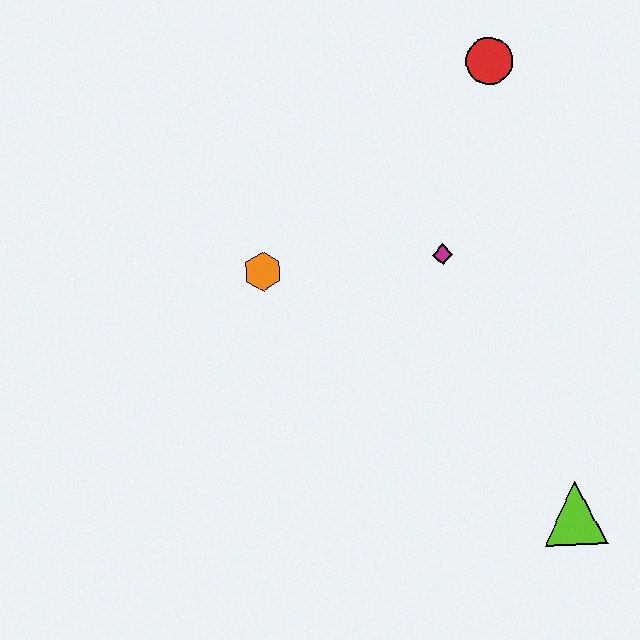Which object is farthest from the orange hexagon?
The lime triangle is farthest from the orange hexagon.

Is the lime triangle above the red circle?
No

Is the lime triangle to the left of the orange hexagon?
No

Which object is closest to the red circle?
The magenta diamond is closest to the red circle.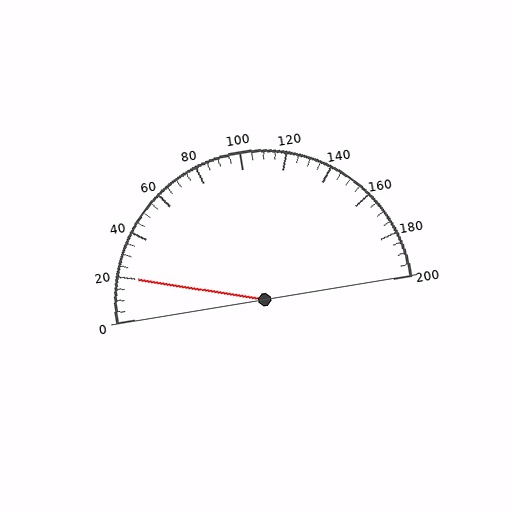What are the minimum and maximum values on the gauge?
The gauge ranges from 0 to 200.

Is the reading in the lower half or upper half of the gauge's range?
The reading is in the lower half of the range (0 to 200).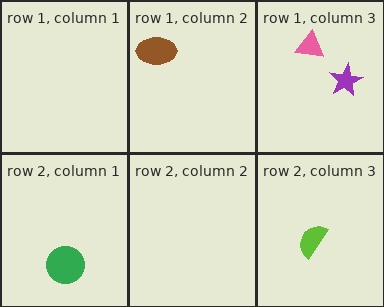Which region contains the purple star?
The row 1, column 3 region.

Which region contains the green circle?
The row 2, column 1 region.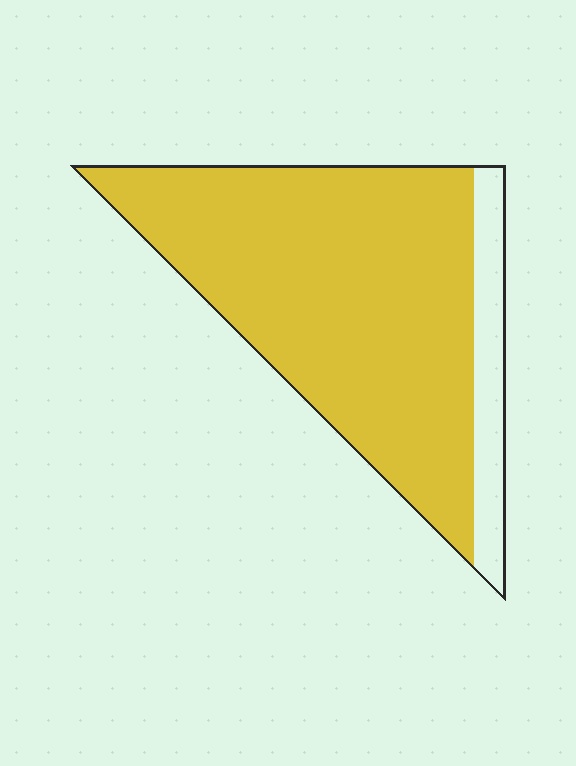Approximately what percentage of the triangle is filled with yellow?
Approximately 85%.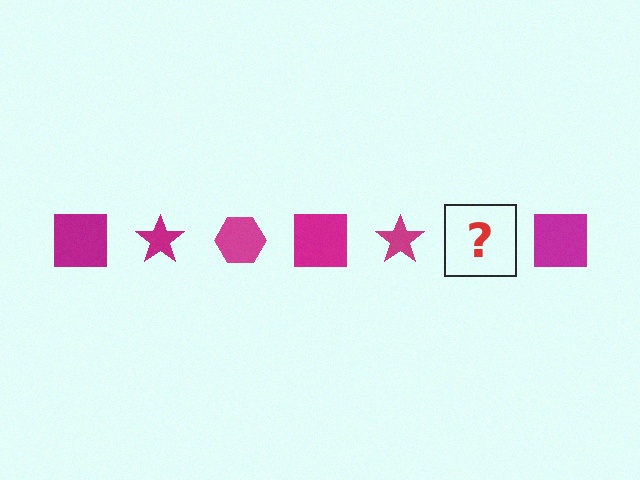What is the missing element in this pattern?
The missing element is a magenta hexagon.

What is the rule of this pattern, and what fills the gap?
The rule is that the pattern cycles through square, star, hexagon shapes in magenta. The gap should be filled with a magenta hexagon.